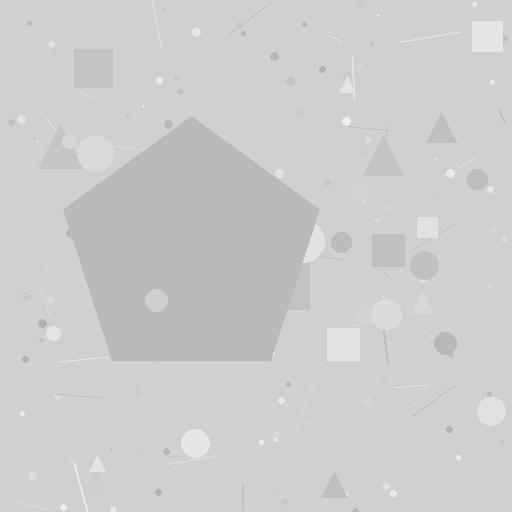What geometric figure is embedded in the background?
A pentagon is embedded in the background.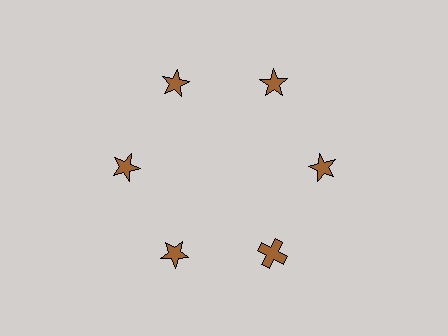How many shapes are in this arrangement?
There are 6 shapes arranged in a ring pattern.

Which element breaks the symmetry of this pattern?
The brown cross at roughly the 5 o'clock position breaks the symmetry. All other shapes are brown stars.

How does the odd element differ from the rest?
It has a different shape: cross instead of star.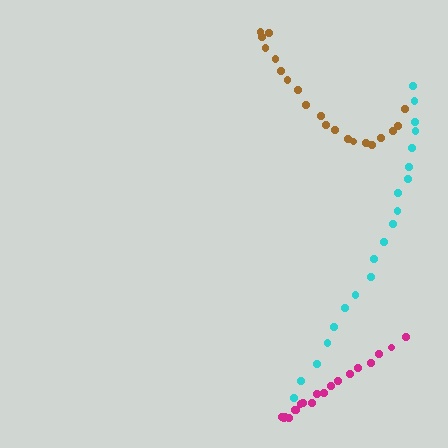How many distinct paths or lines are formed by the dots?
There are 3 distinct paths.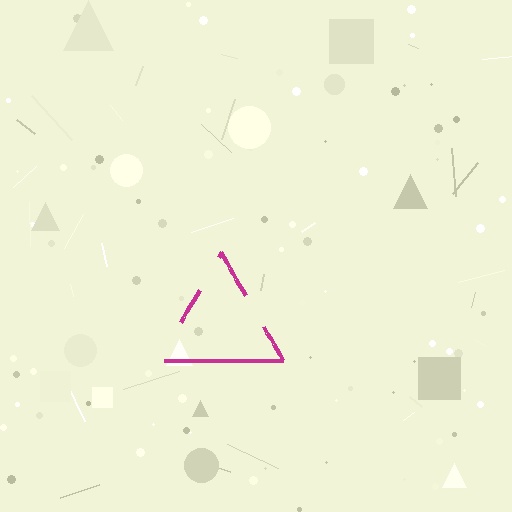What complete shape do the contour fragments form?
The contour fragments form a triangle.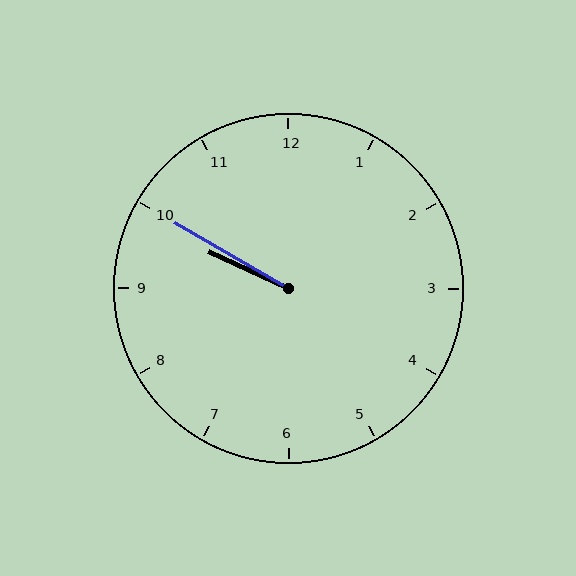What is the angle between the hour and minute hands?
Approximately 5 degrees.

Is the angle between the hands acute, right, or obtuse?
It is acute.